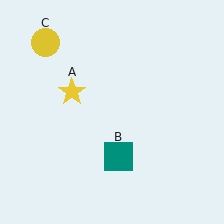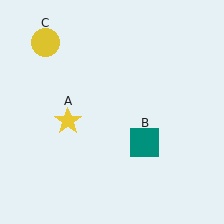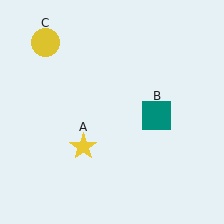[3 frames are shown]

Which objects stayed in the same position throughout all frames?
Yellow circle (object C) remained stationary.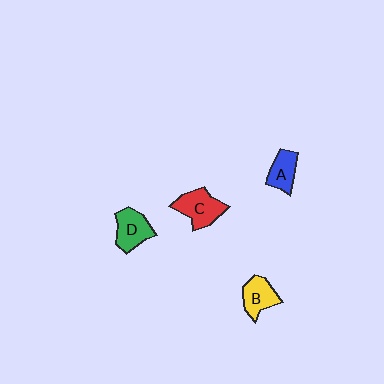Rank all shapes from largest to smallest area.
From largest to smallest: C (red), D (green), B (yellow), A (blue).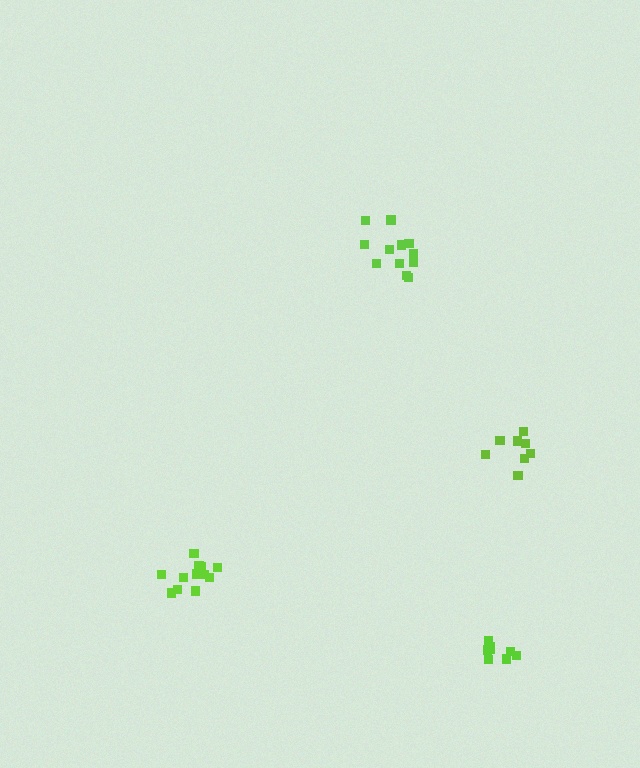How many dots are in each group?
Group 1: 13 dots, Group 2: 8 dots, Group 3: 8 dots, Group 4: 12 dots (41 total).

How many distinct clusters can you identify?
There are 4 distinct clusters.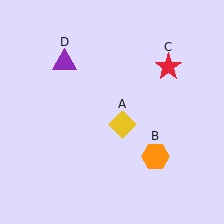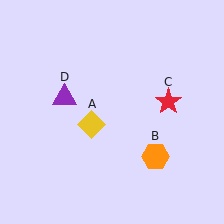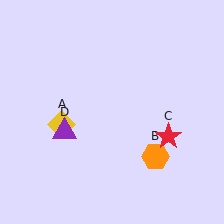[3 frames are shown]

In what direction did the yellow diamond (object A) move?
The yellow diamond (object A) moved left.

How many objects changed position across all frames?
3 objects changed position: yellow diamond (object A), red star (object C), purple triangle (object D).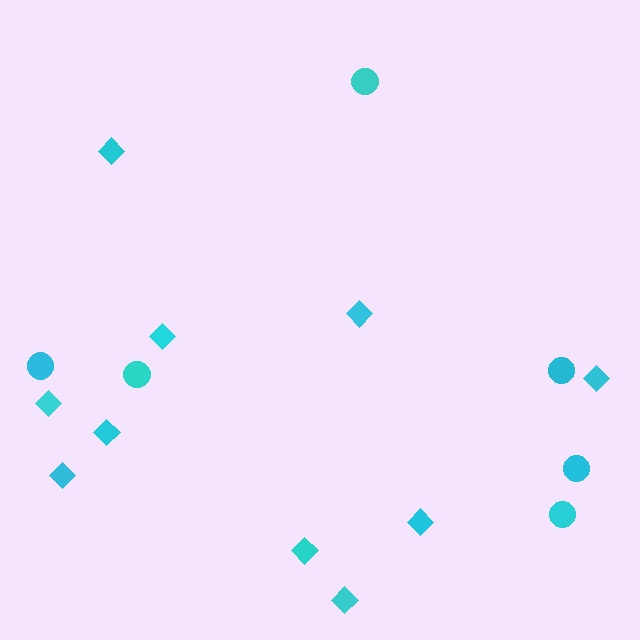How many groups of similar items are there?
There are 2 groups: one group of circles (6) and one group of diamonds (10).